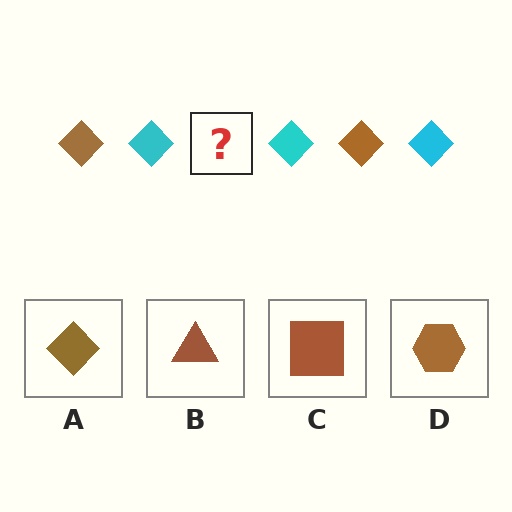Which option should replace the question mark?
Option A.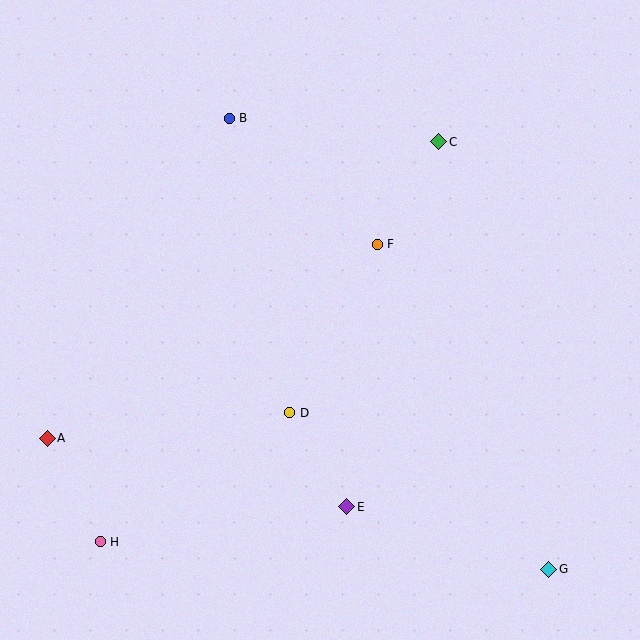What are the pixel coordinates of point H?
Point H is at (100, 542).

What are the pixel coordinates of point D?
Point D is at (290, 413).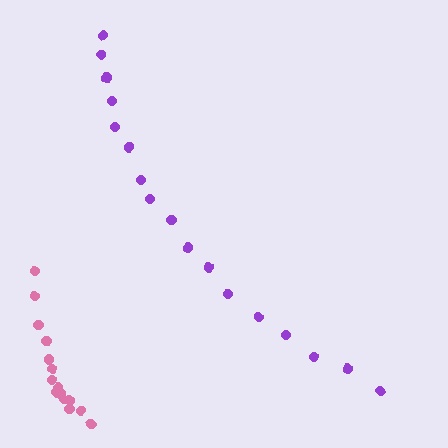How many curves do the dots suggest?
There are 2 distinct paths.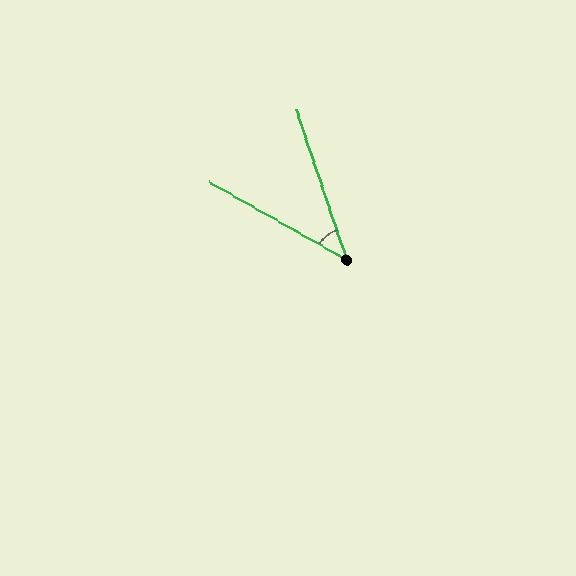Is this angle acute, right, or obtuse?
It is acute.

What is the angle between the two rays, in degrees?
Approximately 42 degrees.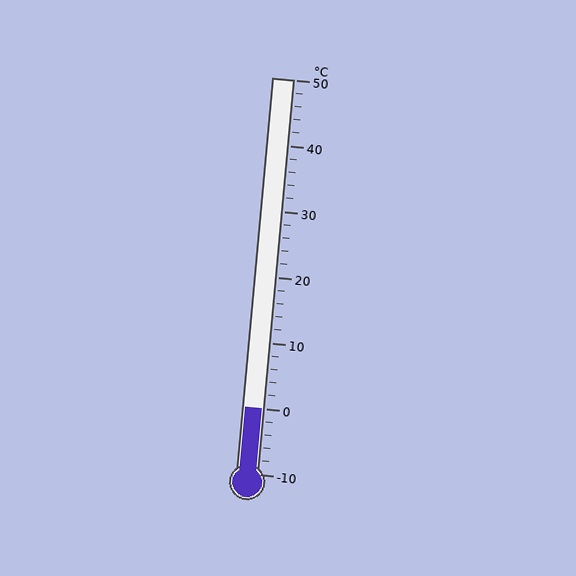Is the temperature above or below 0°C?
The temperature is at 0°C.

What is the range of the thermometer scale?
The thermometer scale ranges from -10°C to 50°C.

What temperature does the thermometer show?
The thermometer shows approximately 0°C.